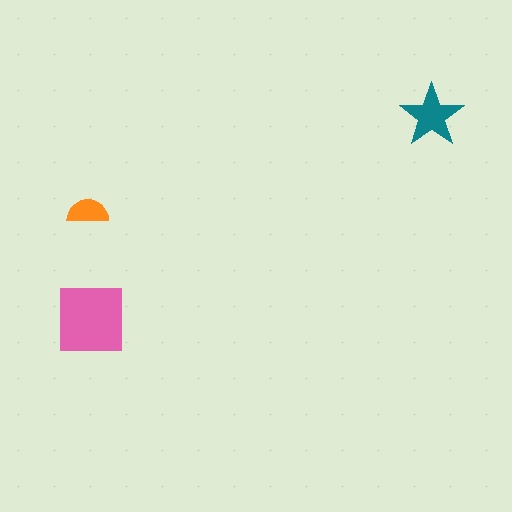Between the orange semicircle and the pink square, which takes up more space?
The pink square.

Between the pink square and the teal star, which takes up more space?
The pink square.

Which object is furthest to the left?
The orange semicircle is leftmost.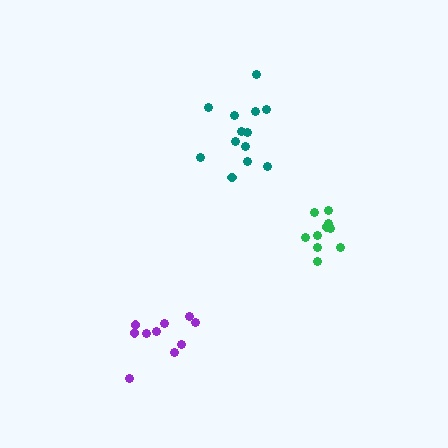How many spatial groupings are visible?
There are 3 spatial groupings.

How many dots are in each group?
Group 1: 13 dots, Group 2: 10 dots, Group 3: 10 dots (33 total).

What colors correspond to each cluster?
The clusters are colored: teal, green, purple.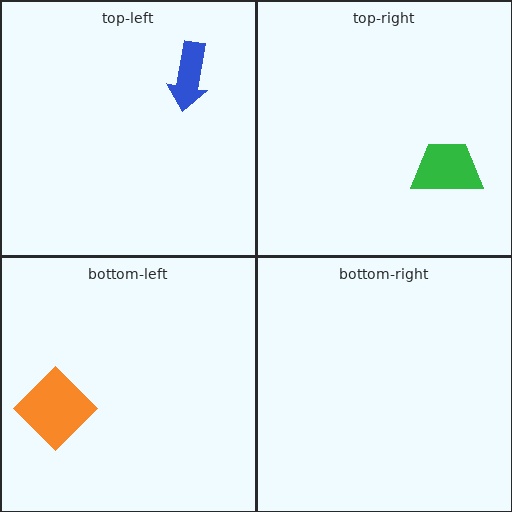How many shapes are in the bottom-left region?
1.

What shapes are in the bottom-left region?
The orange diamond.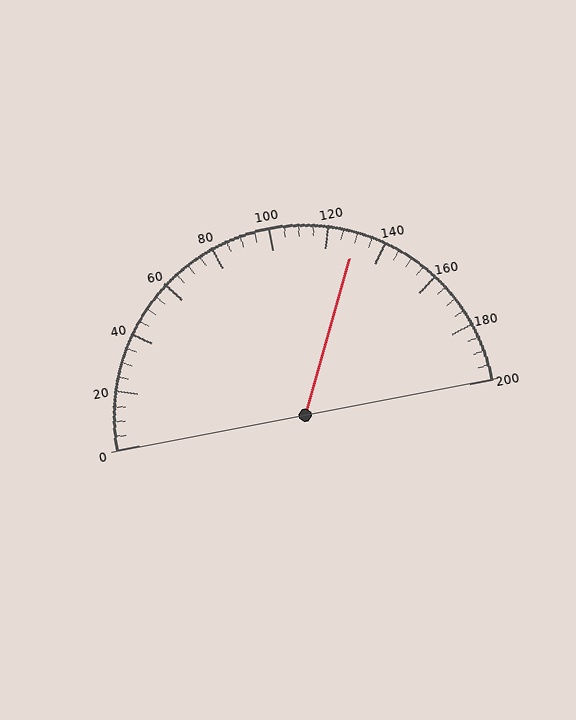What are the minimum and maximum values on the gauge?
The gauge ranges from 0 to 200.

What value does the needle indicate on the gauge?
The needle indicates approximately 130.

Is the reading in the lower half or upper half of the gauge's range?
The reading is in the upper half of the range (0 to 200).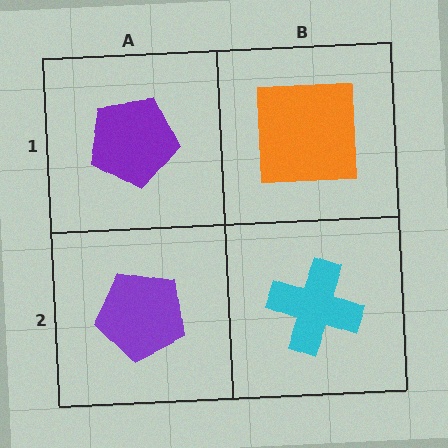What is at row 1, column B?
An orange square.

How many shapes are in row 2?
2 shapes.